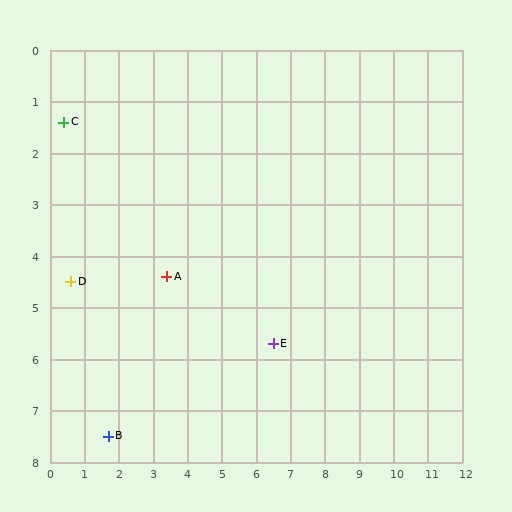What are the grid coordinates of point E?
Point E is at approximately (6.5, 5.7).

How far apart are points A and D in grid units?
Points A and D are about 2.8 grid units apart.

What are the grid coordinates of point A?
Point A is at approximately (3.4, 4.4).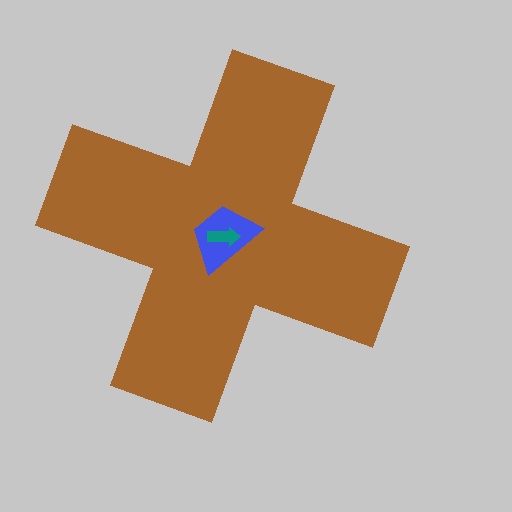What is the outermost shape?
The brown cross.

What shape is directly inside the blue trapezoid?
The teal arrow.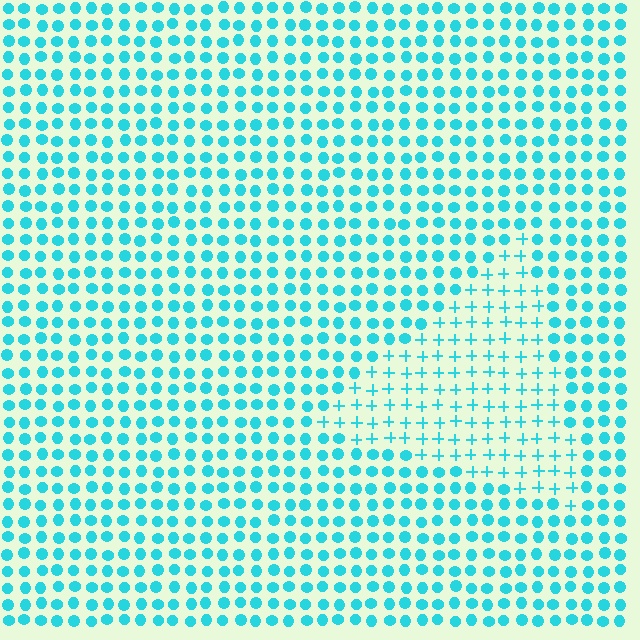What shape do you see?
I see a triangle.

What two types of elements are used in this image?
The image uses plus signs inside the triangle region and circles outside it.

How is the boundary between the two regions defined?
The boundary is defined by a change in element shape: plus signs inside vs. circles outside. All elements share the same color and spacing.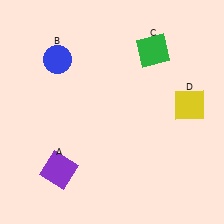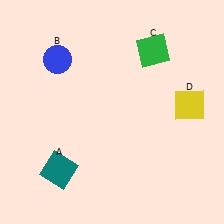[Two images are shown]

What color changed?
The square (A) changed from purple in Image 1 to teal in Image 2.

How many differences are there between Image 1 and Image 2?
There is 1 difference between the two images.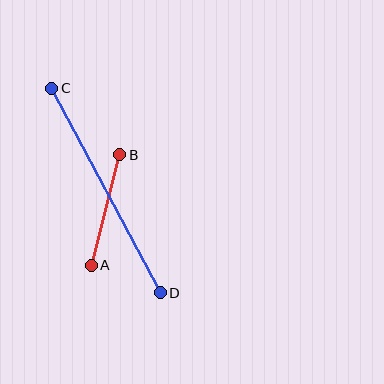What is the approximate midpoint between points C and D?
The midpoint is at approximately (106, 190) pixels.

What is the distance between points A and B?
The distance is approximately 114 pixels.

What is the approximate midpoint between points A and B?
The midpoint is at approximately (105, 210) pixels.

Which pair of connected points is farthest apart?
Points C and D are farthest apart.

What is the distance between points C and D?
The distance is approximately 232 pixels.